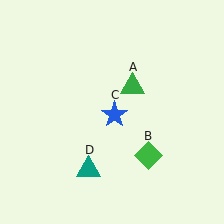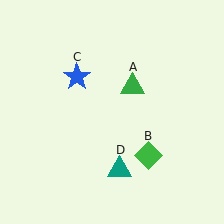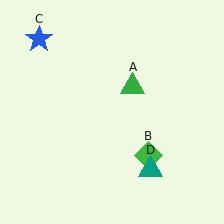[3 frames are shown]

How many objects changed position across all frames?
2 objects changed position: blue star (object C), teal triangle (object D).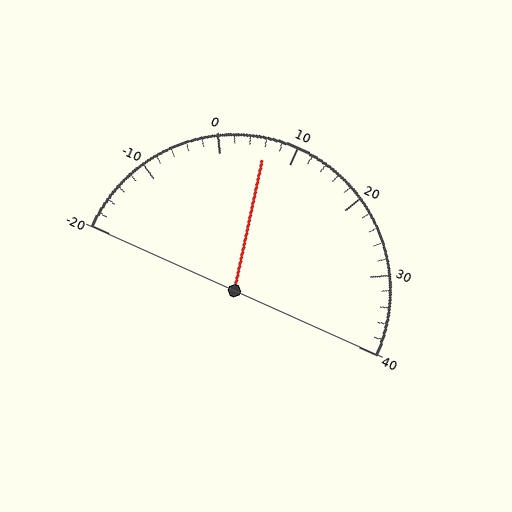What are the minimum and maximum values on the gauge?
The gauge ranges from -20 to 40.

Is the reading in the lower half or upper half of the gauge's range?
The reading is in the lower half of the range (-20 to 40).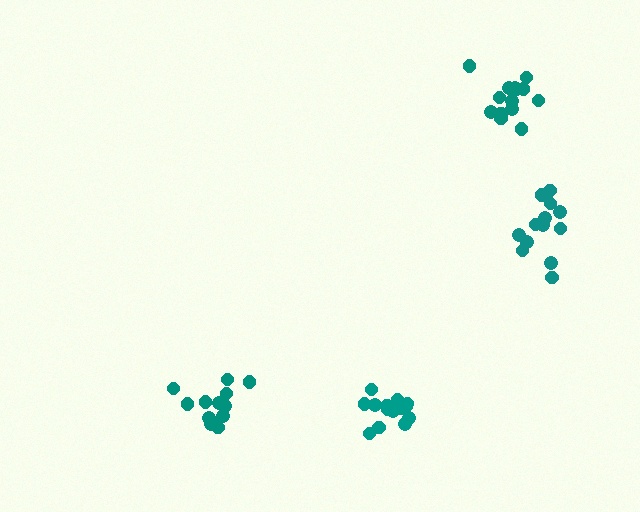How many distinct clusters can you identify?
There are 4 distinct clusters.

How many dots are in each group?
Group 1: 13 dots, Group 2: 14 dots, Group 3: 14 dots, Group 4: 16 dots (57 total).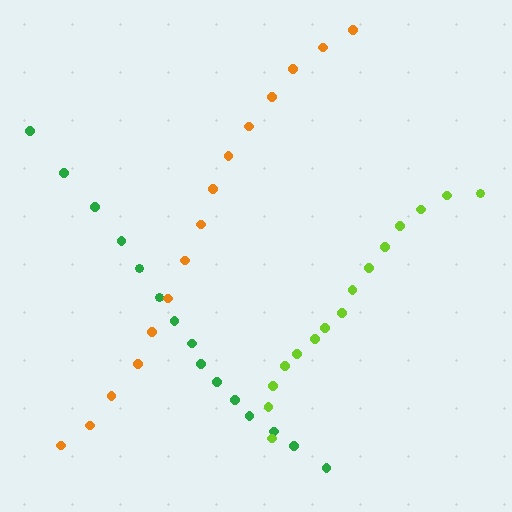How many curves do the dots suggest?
There are 3 distinct paths.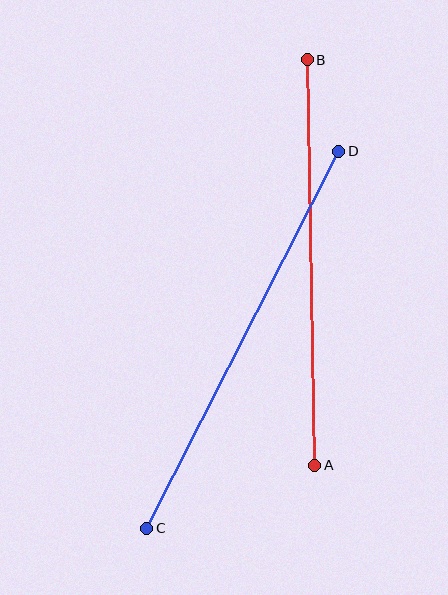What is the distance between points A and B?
The distance is approximately 406 pixels.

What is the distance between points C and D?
The distance is approximately 423 pixels.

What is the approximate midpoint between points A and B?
The midpoint is at approximately (311, 263) pixels.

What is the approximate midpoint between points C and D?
The midpoint is at approximately (243, 340) pixels.